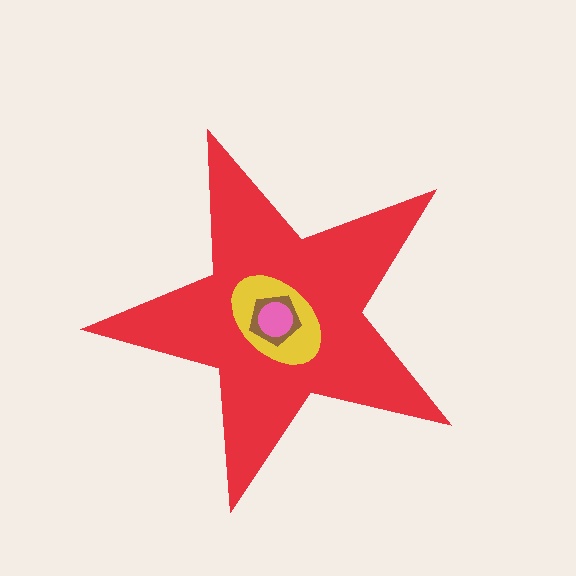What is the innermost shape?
The pink circle.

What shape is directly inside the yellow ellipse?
The brown pentagon.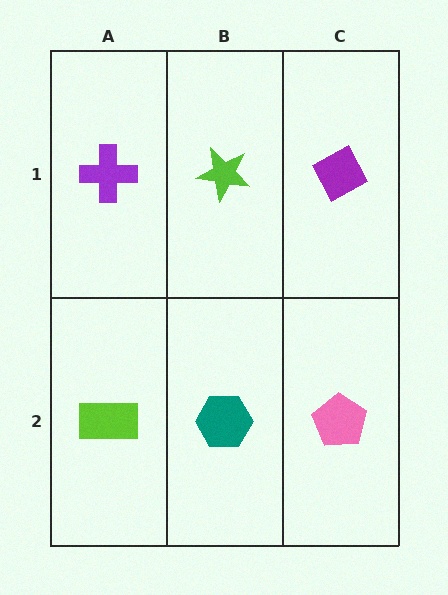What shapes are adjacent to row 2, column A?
A purple cross (row 1, column A), a teal hexagon (row 2, column B).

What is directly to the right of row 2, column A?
A teal hexagon.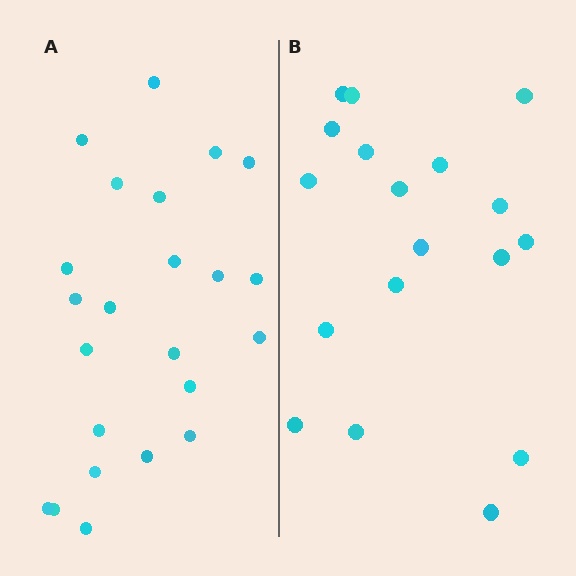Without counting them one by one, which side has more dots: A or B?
Region A (the left region) has more dots.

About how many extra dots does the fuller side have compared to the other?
Region A has about 5 more dots than region B.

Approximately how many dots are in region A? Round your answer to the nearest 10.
About 20 dots. (The exact count is 23, which rounds to 20.)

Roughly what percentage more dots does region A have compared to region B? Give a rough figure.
About 30% more.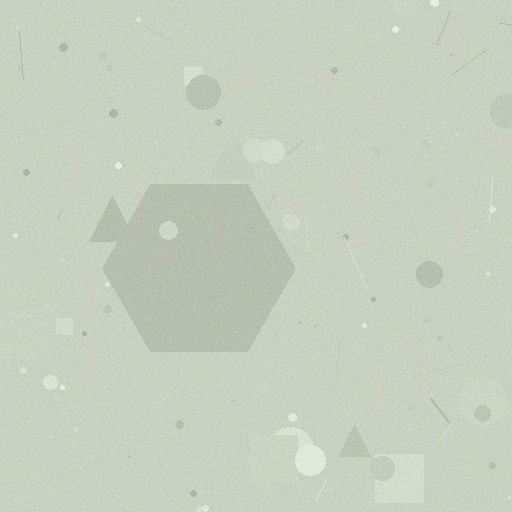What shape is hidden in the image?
A hexagon is hidden in the image.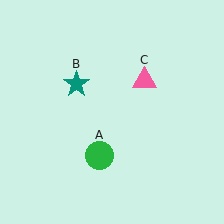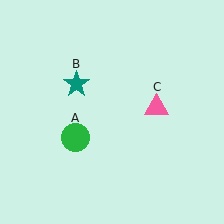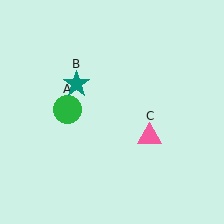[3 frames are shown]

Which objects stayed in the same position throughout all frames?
Teal star (object B) remained stationary.